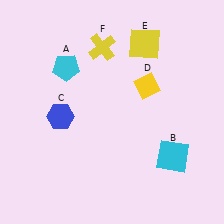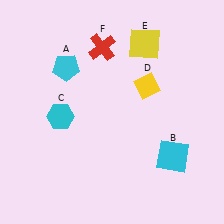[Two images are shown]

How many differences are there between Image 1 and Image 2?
There are 2 differences between the two images.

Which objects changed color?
C changed from blue to cyan. F changed from yellow to red.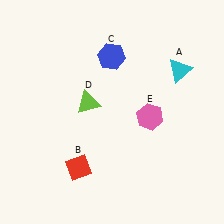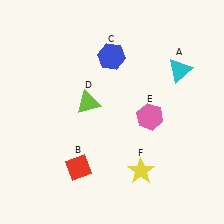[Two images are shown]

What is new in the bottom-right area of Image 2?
A yellow star (F) was added in the bottom-right area of Image 2.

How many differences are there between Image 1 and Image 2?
There is 1 difference between the two images.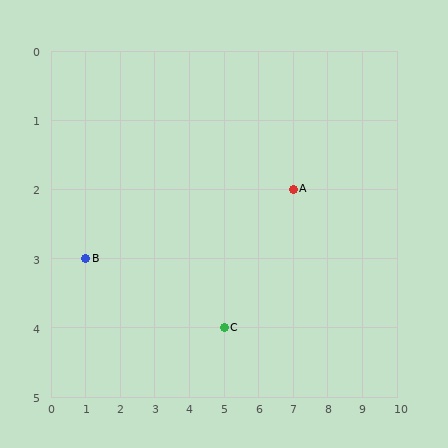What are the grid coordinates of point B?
Point B is at grid coordinates (1, 3).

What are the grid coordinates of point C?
Point C is at grid coordinates (5, 4).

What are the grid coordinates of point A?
Point A is at grid coordinates (7, 2).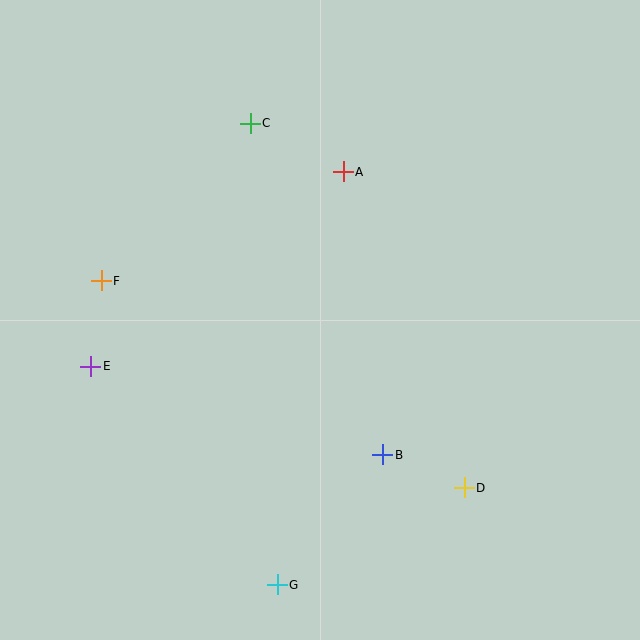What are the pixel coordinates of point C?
Point C is at (250, 123).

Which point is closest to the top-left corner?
Point C is closest to the top-left corner.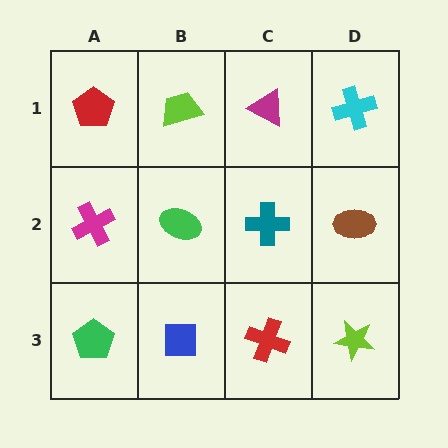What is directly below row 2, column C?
A red cross.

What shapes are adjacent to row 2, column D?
A cyan cross (row 1, column D), a lime star (row 3, column D), a teal cross (row 2, column C).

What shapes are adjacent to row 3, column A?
A magenta cross (row 2, column A), a blue square (row 3, column B).